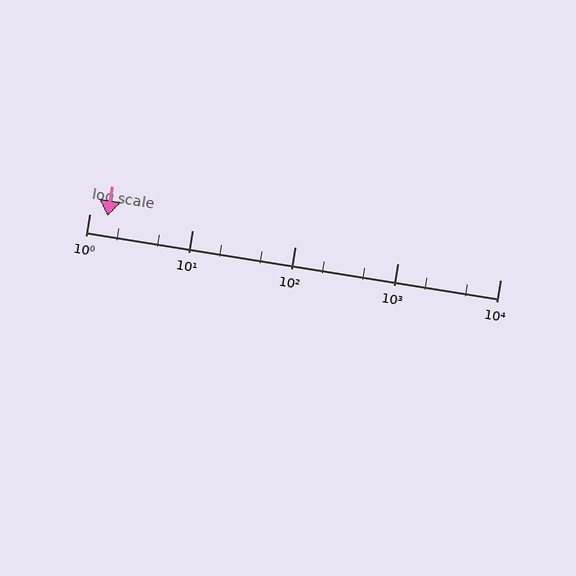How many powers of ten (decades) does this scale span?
The scale spans 4 decades, from 1 to 10000.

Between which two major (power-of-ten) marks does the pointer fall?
The pointer is between 1 and 10.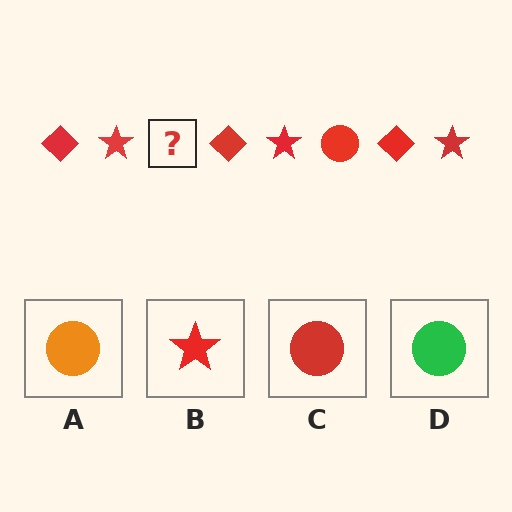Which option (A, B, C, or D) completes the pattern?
C.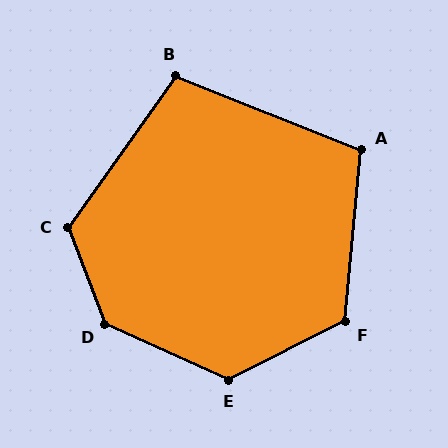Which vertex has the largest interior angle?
D, at approximately 135 degrees.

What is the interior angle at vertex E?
Approximately 129 degrees (obtuse).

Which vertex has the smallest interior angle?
B, at approximately 104 degrees.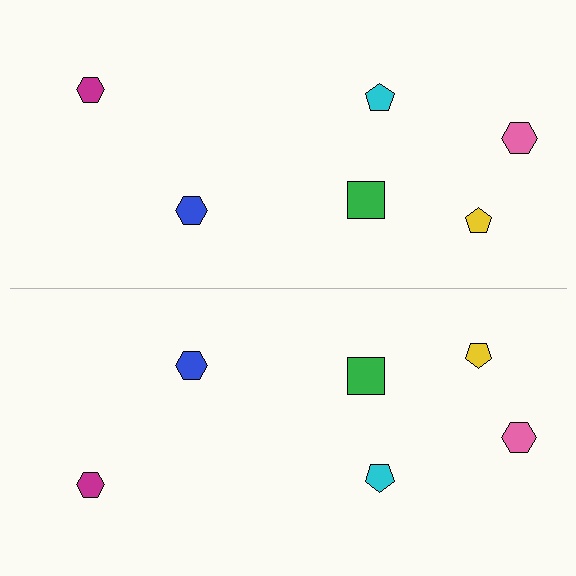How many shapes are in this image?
There are 12 shapes in this image.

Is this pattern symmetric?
Yes, this pattern has bilateral (reflection) symmetry.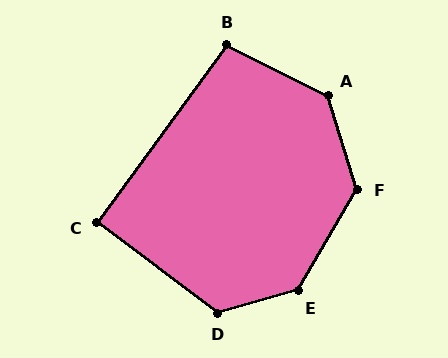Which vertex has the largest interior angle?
E, at approximately 136 degrees.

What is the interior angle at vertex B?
Approximately 100 degrees (obtuse).